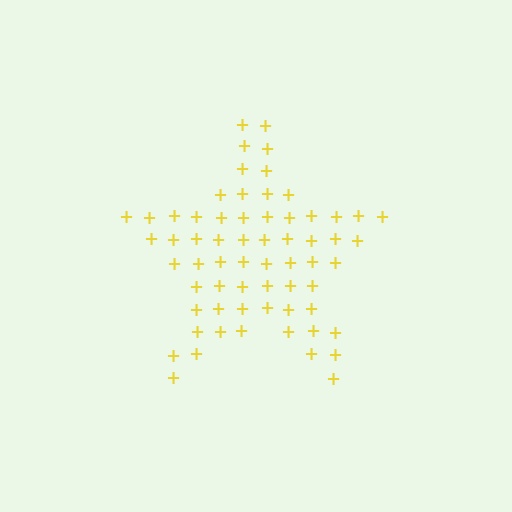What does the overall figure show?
The overall figure shows a star.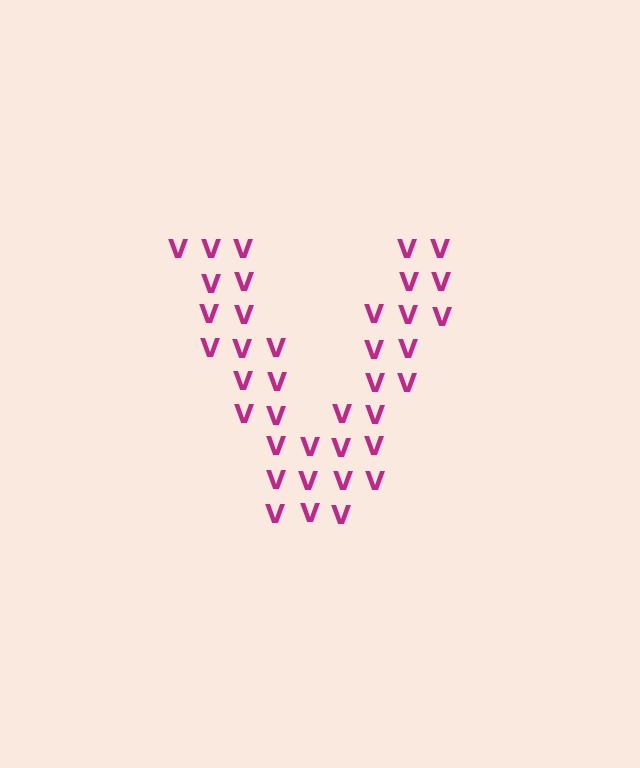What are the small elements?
The small elements are letter V's.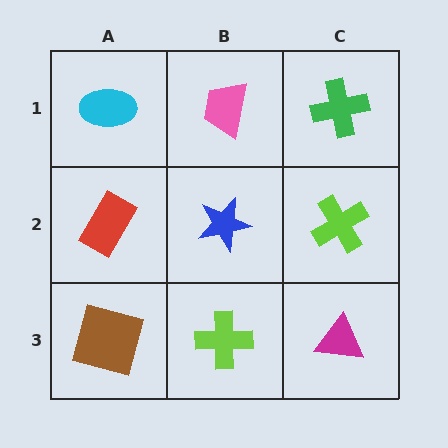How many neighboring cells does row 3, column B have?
3.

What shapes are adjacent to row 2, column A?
A cyan ellipse (row 1, column A), a brown square (row 3, column A), a blue star (row 2, column B).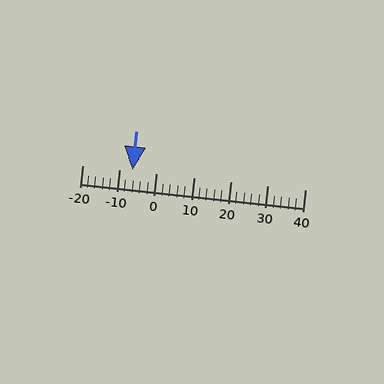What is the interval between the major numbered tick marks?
The major tick marks are spaced 10 units apart.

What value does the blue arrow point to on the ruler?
The blue arrow points to approximately -6.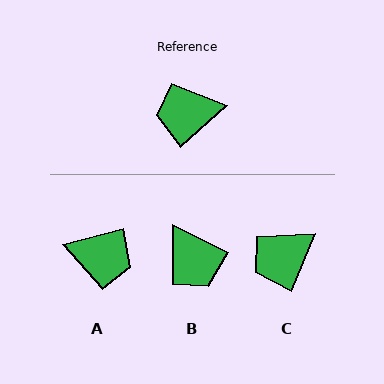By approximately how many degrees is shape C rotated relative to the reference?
Approximately 25 degrees counter-clockwise.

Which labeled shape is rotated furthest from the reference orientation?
A, about 153 degrees away.